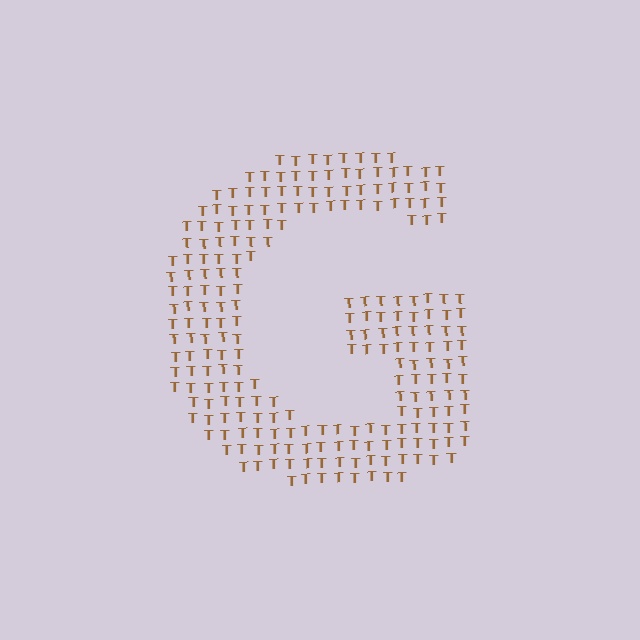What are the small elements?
The small elements are letter T's.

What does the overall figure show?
The overall figure shows the letter G.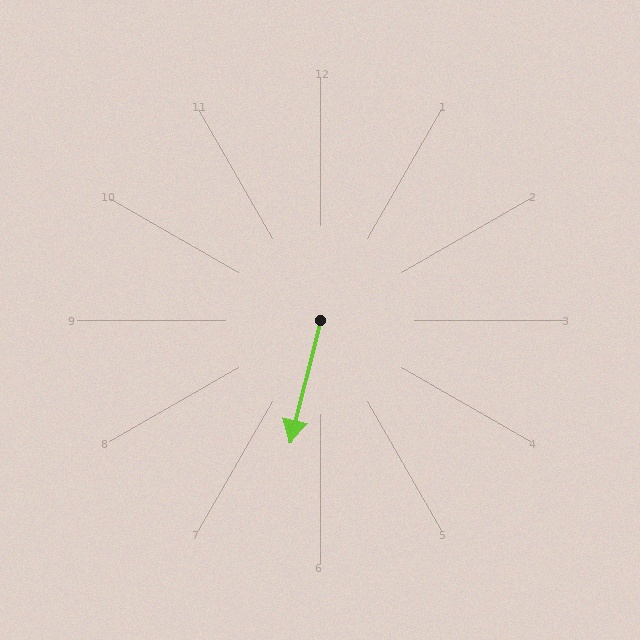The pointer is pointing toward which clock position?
Roughly 6 o'clock.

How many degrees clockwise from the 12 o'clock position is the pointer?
Approximately 194 degrees.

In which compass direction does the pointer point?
South.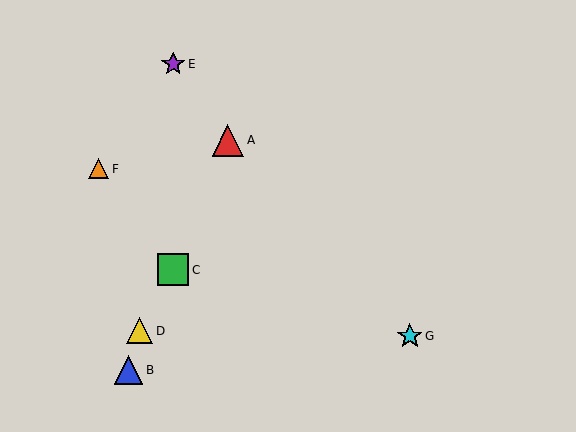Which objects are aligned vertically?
Objects C, E are aligned vertically.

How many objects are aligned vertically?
2 objects (C, E) are aligned vertically.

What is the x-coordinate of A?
Object A is at x≈228.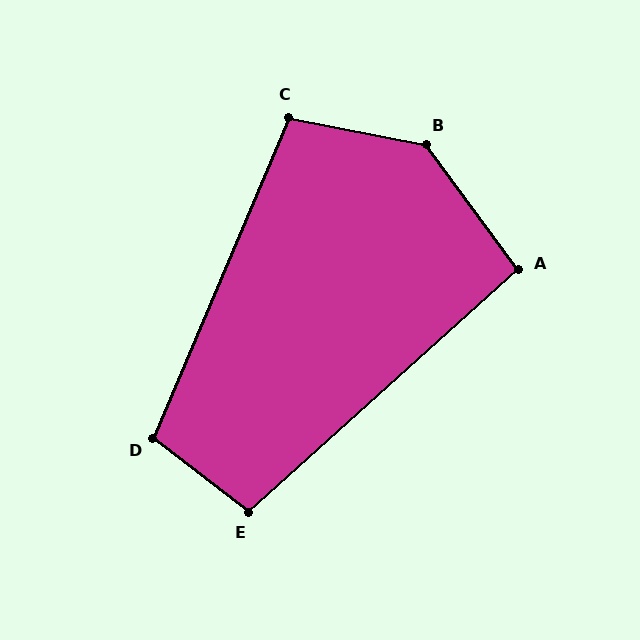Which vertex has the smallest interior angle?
A, at approximately 96 degrees.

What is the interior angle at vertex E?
Approximately 101 degrees (obtuse).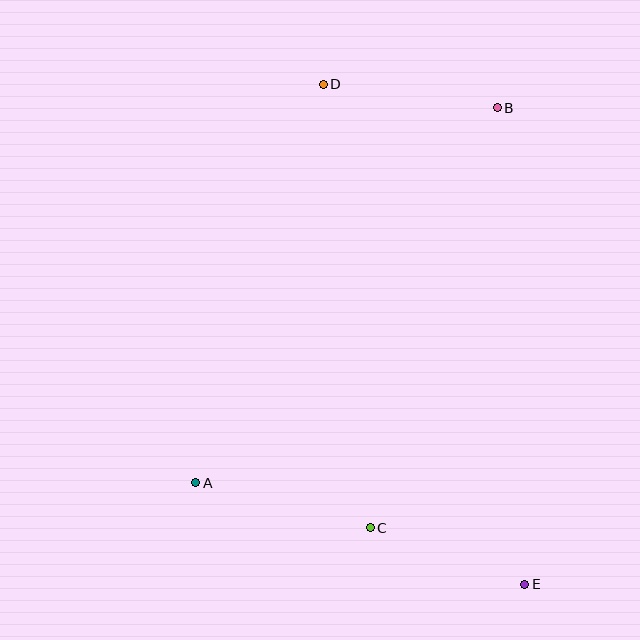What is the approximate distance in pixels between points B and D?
The distance between B and D is approximately 175 pixels.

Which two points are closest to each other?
Points C and E are closest to each other.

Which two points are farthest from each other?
Points D and E are farthest from each other.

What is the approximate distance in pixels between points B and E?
The distance between B and E is approximately 477 pixels.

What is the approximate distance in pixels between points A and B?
The distance between A and B is approximately 481 pixels.